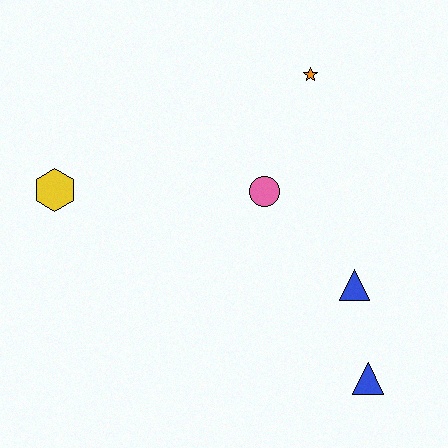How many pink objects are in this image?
There is 1 pink object.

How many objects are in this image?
There are 5 objects.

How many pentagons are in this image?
There are no pentagons.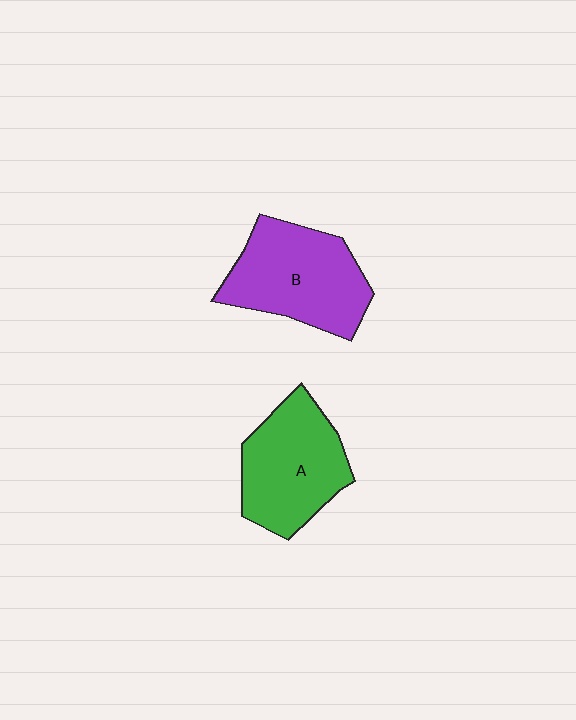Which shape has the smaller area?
Shape A (green).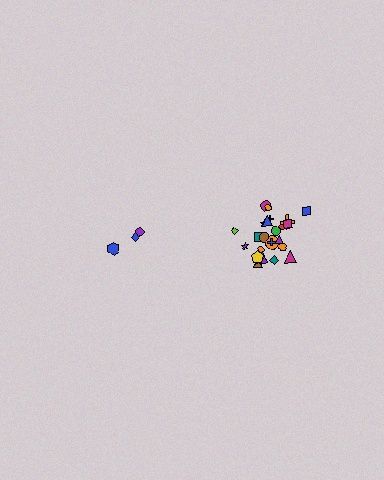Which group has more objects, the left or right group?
The right group.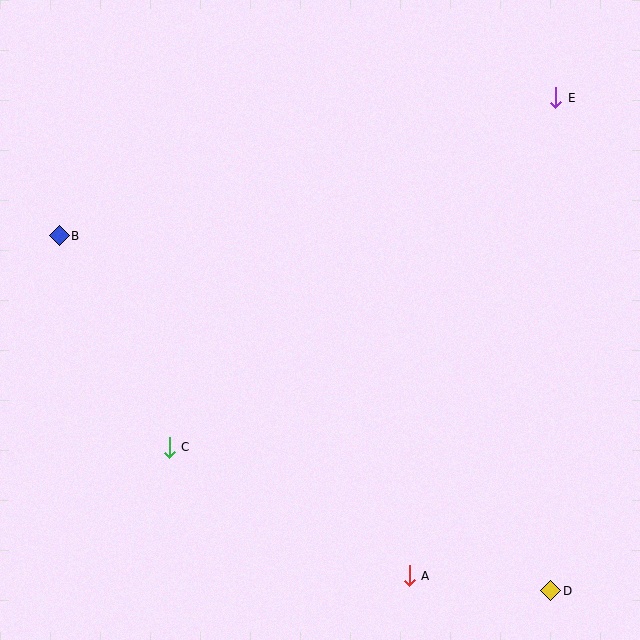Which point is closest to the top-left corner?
Point B is closest to the top-left corner.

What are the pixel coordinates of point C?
Point C is at (169, 447).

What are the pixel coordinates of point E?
Point E is at (555, 98).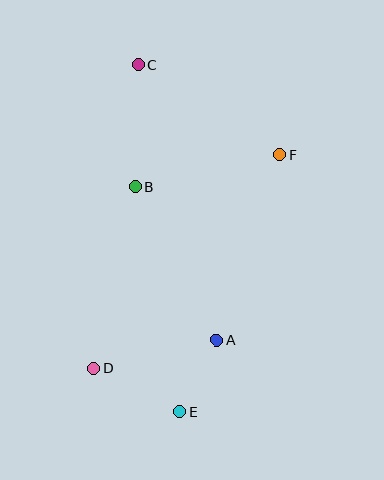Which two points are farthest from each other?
Points C and E are farthest from each other.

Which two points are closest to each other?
Points A and E are closest to each other.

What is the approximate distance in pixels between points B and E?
The distance between B and E is approximately 229 pixels.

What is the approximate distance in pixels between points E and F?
The distance between E and F is approximately 276 pixels.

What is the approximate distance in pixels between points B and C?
The distance between B and C is approximately 122 pixels.